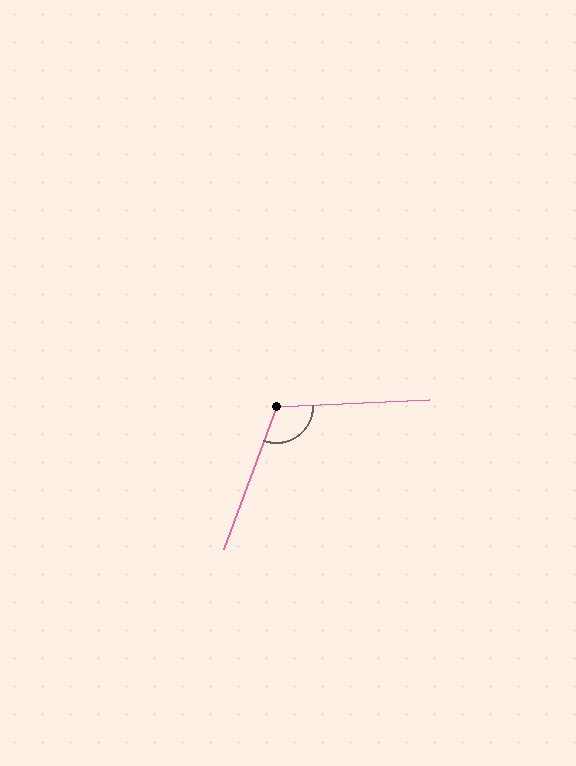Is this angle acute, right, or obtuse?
It is obtuse.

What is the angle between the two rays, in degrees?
Approximately 113 degrees.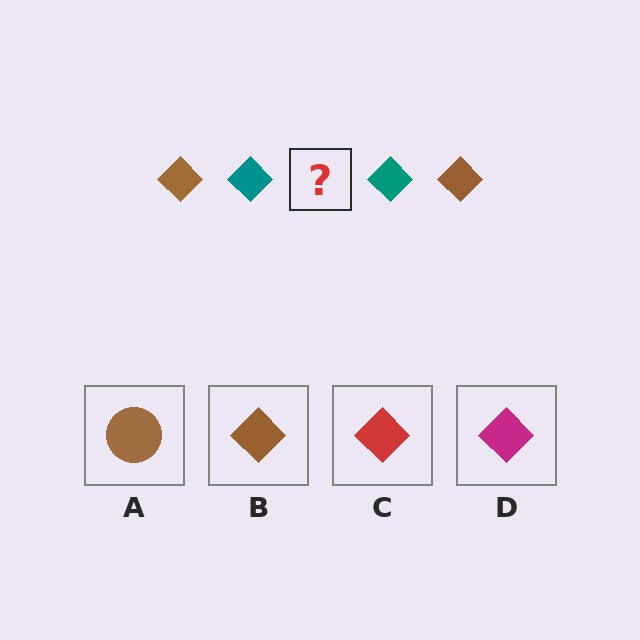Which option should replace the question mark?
Option B.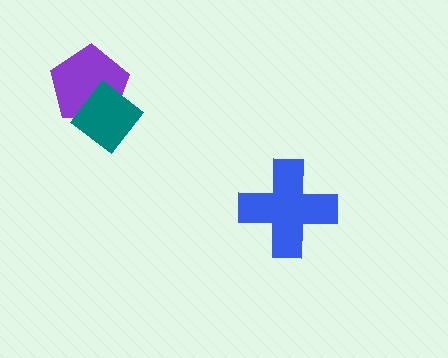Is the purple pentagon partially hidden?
Yes, it is partially covered by another shape.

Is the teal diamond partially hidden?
No, no other shape covers it.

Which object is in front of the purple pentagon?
The teal diamond is in front of the purple pentagon.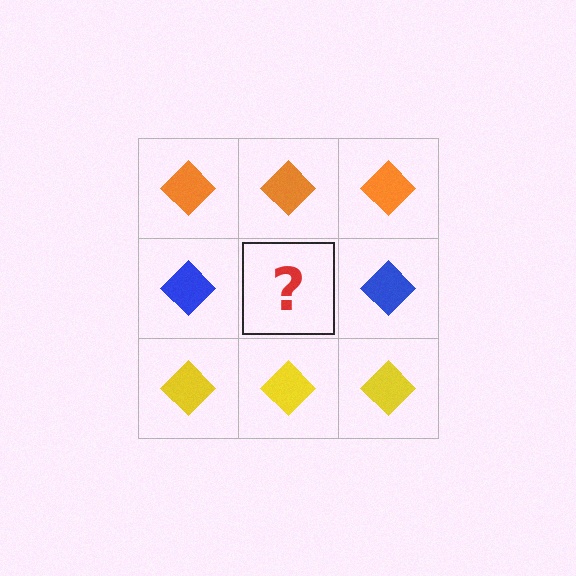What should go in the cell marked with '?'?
The missing cell should contain a blue diamond.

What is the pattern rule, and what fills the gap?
The rule is that each row has a consistent color. The gap should be filled with a blue diamond.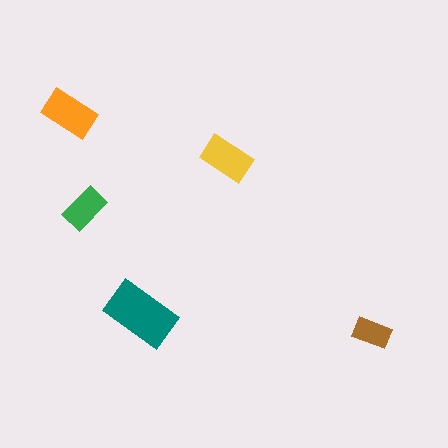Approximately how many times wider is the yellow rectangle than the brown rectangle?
About 1.5 times wider.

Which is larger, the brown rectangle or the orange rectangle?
The orange one.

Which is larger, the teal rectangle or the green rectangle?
The teal one.